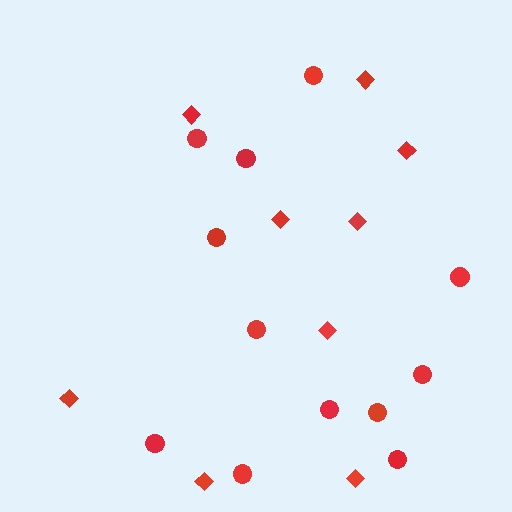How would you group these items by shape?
There are 2 groups: one group of diamonds (9) and one group of circles (12).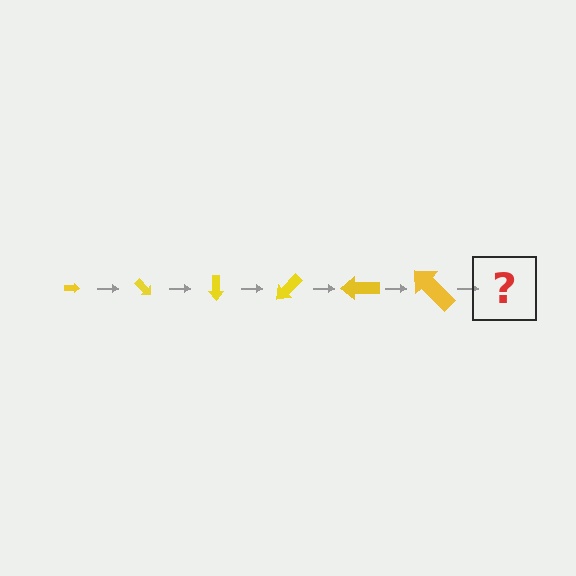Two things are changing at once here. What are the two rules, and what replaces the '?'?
The two rules are that the arrow grows larger each step and it rotates 45 degrees each step. The '?' should be an arrow, larger than the previous one and rotated 270 degrees from the start.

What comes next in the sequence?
The next element should be an arrow, larger than the previous one and rotated 270 degrees from the start.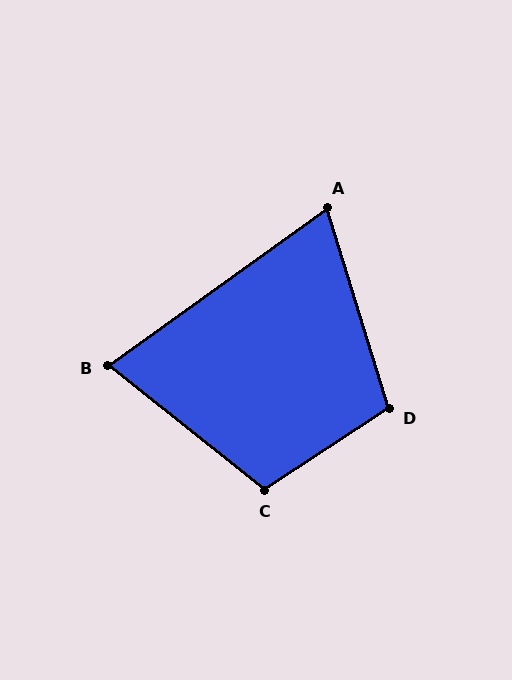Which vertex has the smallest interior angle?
A, at approximately 72 degrees.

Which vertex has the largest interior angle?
C, at approximately 108 degrees.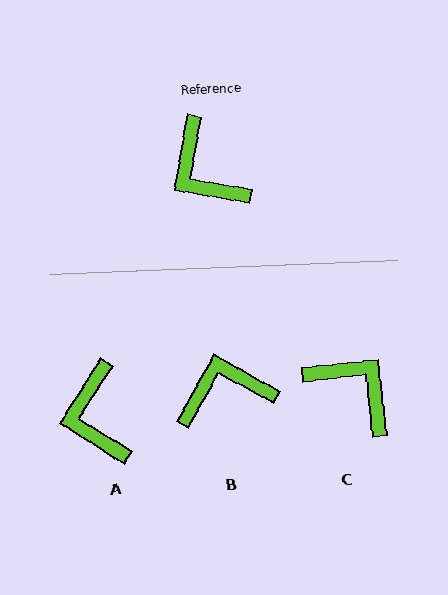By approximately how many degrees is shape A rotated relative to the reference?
Approximately 22 degrees clockwise.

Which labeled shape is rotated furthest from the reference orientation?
C, about 163 degrees away.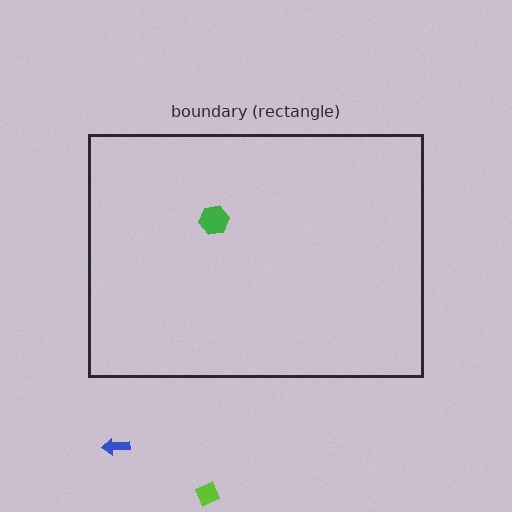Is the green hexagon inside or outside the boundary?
Inside.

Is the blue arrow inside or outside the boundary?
Outside.